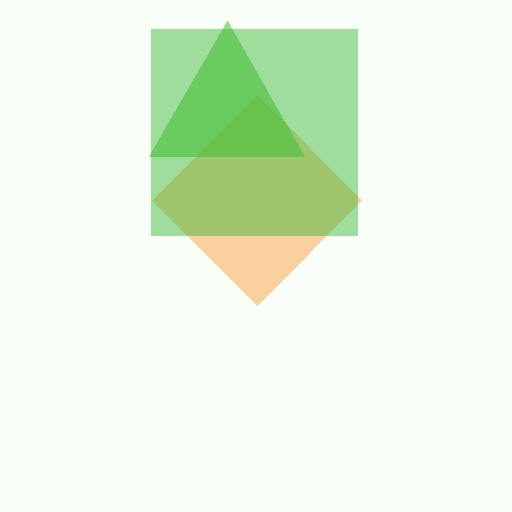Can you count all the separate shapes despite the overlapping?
Yes, there are 3 separate shapes.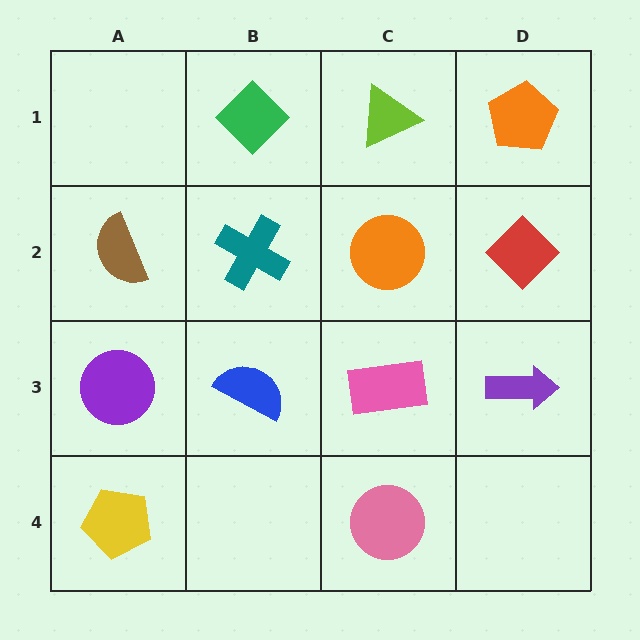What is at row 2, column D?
A red diamond.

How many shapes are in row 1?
3 shapes.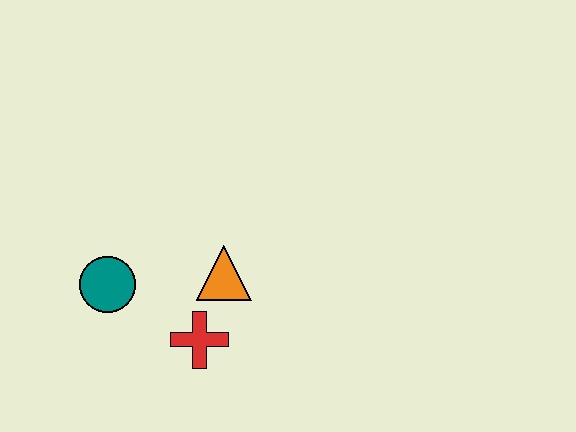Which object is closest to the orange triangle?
The red cross is closest to the orange triangle.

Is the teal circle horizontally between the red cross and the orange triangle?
No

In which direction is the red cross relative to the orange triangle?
The red cross is below the orange triangle.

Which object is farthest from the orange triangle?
The teal circle is farthest from the orange triangle.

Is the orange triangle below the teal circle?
No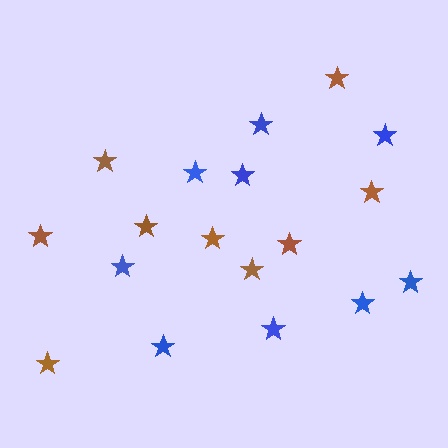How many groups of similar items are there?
There are 2 groups: one group of brown stars (9) and one group of blue stars (9).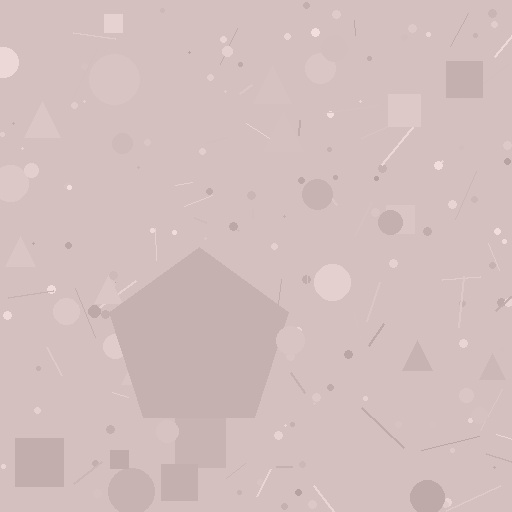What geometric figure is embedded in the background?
A pentagon is embedded in the background.